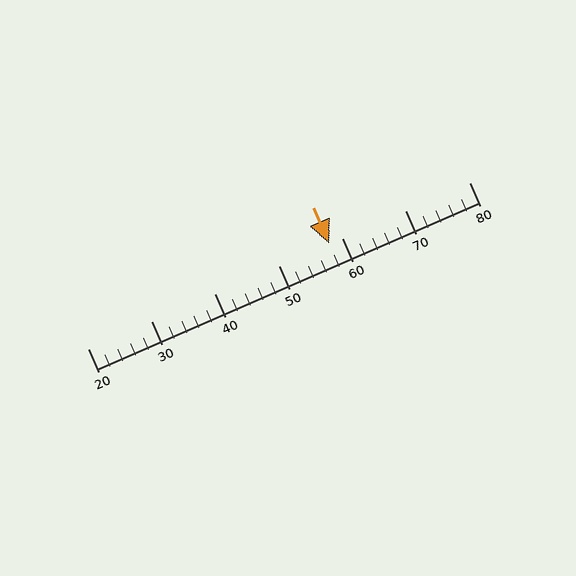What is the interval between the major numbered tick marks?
The major tick marks are spaced 10 units apart.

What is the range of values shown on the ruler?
The ruler shows values from 20 to 80.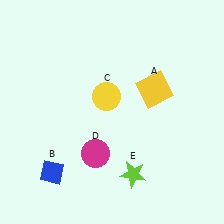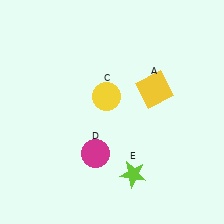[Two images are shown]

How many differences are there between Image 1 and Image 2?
There is 1 difference between the two images.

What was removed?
The blue diamond (B) was removed in Image 2.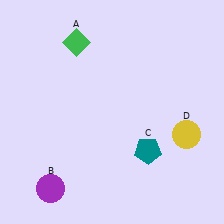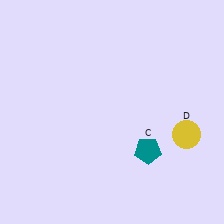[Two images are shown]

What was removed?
The purple circle (B), the green diamond (A) were removed in Image 2.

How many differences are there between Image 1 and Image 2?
There are 2 differences between the two images.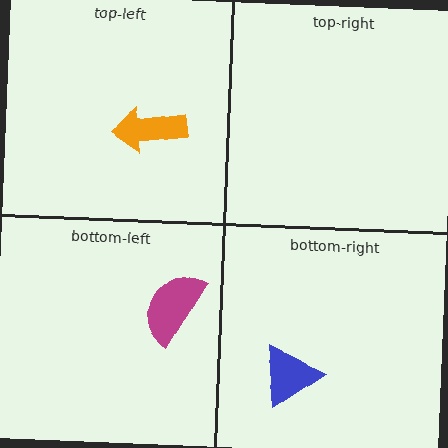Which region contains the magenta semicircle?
The bottom-left region.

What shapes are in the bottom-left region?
The magenta semicircle.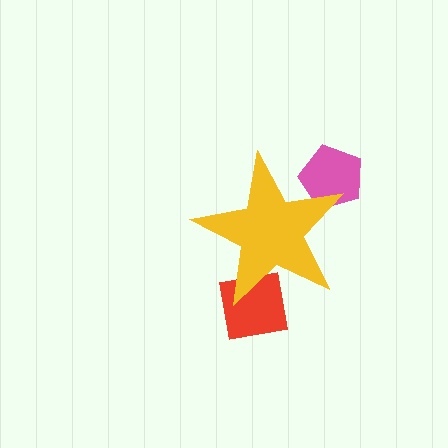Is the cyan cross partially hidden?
Yes, the cyan cross is partially hidden behind the yellow star.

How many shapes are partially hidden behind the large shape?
3 shapes are partially hidden.